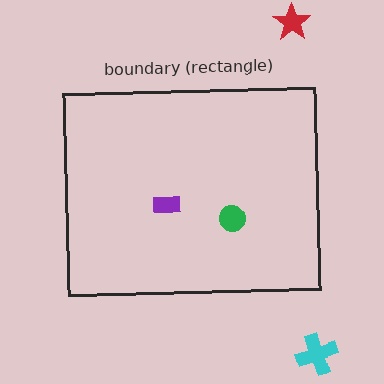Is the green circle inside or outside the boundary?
Inside.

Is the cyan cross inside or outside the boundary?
Outside.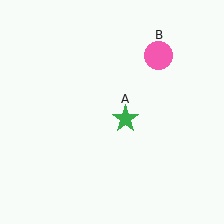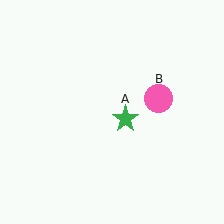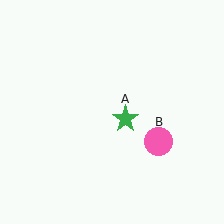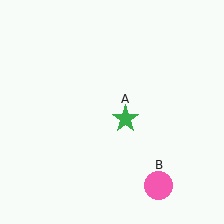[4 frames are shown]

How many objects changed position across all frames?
1 object changed position: pink circle (object B).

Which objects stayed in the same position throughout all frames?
Green star (object A) remained stationary.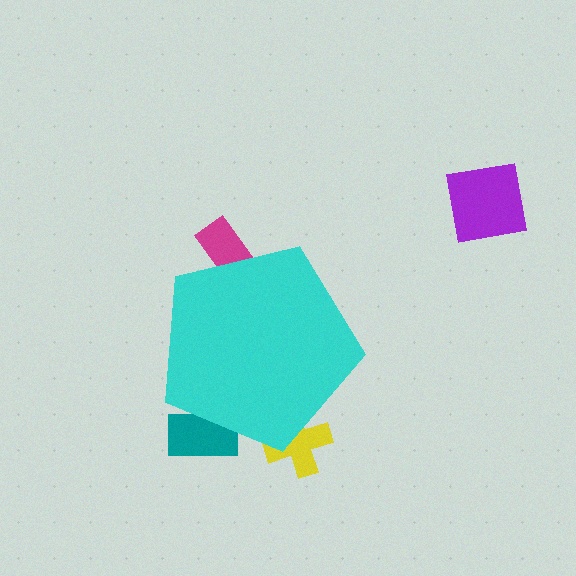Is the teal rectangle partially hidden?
Yes, the teal rectangle is partially hidden behind the cyan pentagon.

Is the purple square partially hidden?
No, the purple square is fully visible.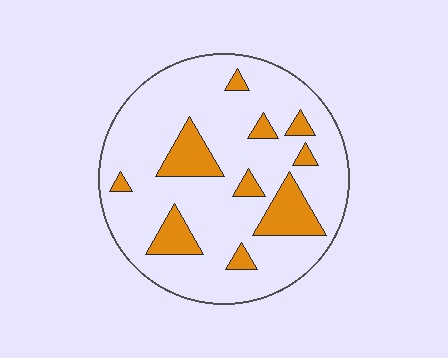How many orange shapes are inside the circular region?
10.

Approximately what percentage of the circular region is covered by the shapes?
Approximately 20%.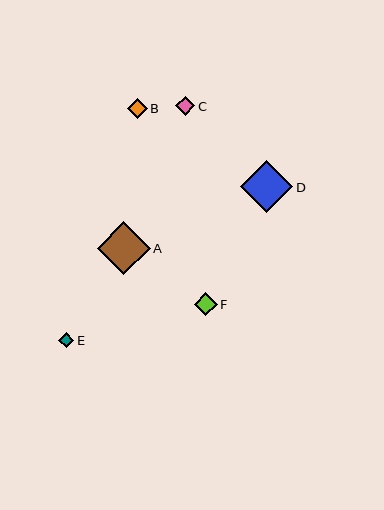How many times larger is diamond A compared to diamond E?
Diamond A is approximately 3.5 times the size of diamond E.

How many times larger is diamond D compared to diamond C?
Diamond D is approximately 2.7 times the size of diamond C.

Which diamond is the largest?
Diamond A is the largest with a size of approximately 53 pixels.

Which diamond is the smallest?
Diamond E is the smallest with a size of approximately 15 pixels.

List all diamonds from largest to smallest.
From largest to smallest: A, D, F, B, C, E.